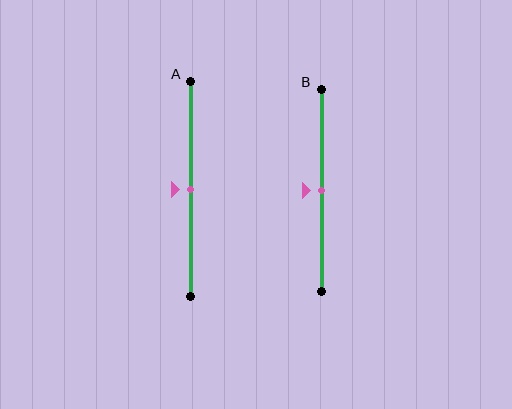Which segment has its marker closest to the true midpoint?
Segment A has its marker closest to the true midpoint.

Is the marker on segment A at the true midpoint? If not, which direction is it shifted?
Yes, the marker on segment A is at the true midpoint.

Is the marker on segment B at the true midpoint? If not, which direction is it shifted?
Yes, the marker on segment B is at the true midpoint.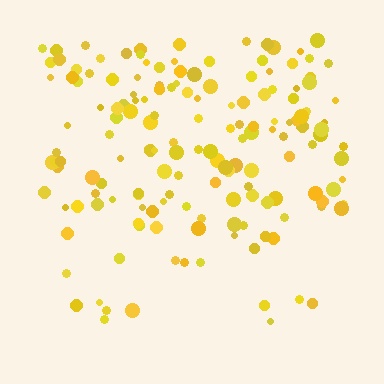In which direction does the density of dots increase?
From bottom to top, with the top side densest.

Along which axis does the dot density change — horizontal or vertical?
Vertical.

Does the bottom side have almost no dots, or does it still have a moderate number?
Still a moderate number, just noticeably fewer than the top.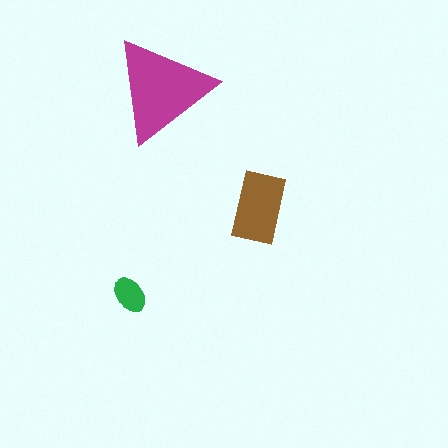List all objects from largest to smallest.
The magenta triangle, the brown rectangle, the green ellipse.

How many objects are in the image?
There are 3 objects in the image.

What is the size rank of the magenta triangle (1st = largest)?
1st.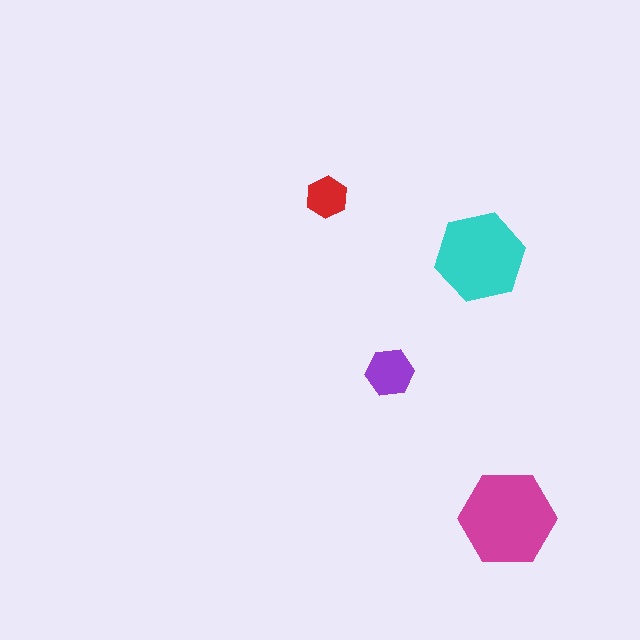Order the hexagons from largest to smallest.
the magenta one, the cyan one, the purple one, the red one.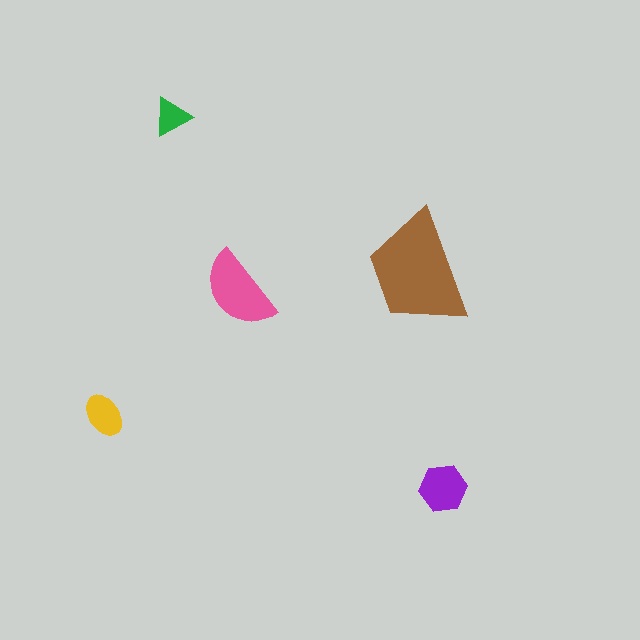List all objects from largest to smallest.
The brown trapezoid, the pink semicircle, the purple hexagon, the yellow ellipse, the green triangle.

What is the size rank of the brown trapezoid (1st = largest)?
1st.